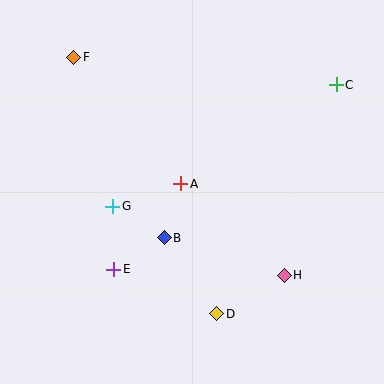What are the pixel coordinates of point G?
Point G is at (113, 206).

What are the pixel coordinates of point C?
Point C is at (336, 85).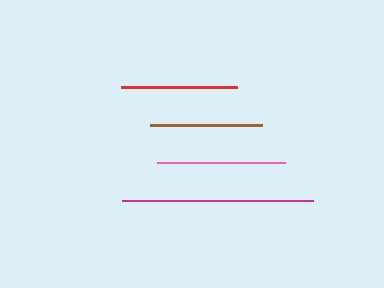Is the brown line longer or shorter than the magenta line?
The magenta line is longer than the brown line.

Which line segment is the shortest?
The brown line is the shortest at approximately 112 pixels.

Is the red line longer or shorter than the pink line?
The pink line is longer than the red line.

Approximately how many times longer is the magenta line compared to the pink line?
The magenta line is approximately 1.5 times the length of the pink line.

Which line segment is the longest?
The magenta line is the longest at approximately 191 pixels.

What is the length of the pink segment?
The pink segment is approximately 128 pixels long.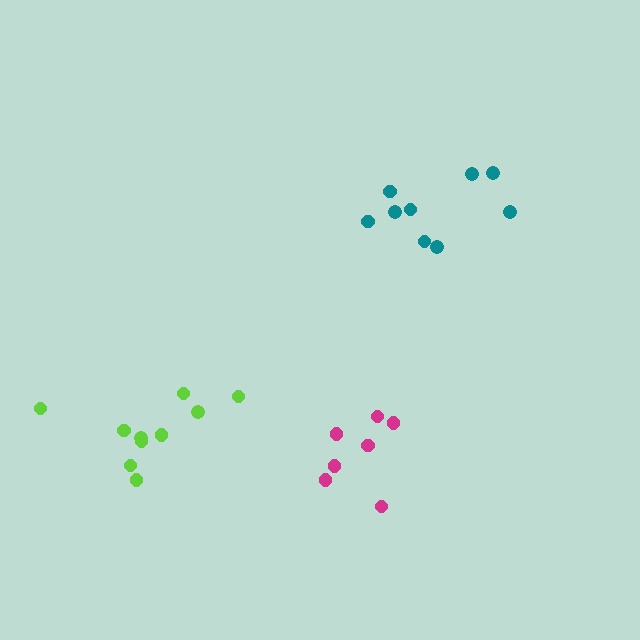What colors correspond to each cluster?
The clusters are colored: lime, magenta, teal.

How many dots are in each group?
Group 1: 10 dots, Group 2: 7 dots, Group 3: 9 dots (26 total).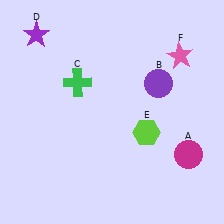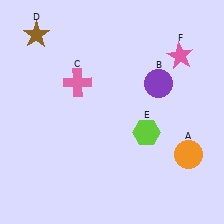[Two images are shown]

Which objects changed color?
A changed from magenta to orange. C changed from green to pink. D changed from purple to brown.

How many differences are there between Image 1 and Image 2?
There are 3 differences between the two images.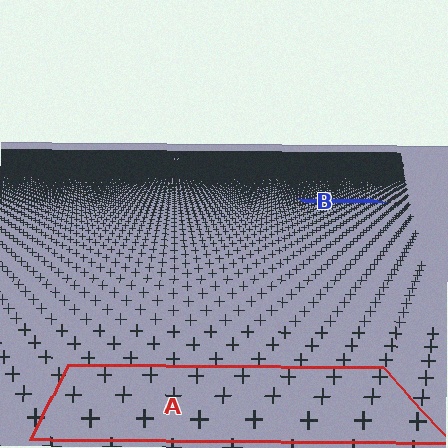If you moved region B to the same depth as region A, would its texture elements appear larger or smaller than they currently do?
They would appear larger. At a closer depth, the same texture elements are projected at a bigger on-screen size.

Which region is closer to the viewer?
Region A is closer. The texture elements there are larger and more spread out.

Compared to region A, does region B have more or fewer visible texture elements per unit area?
Region B has more texture elements per unit area — they are packed more densely because it is farther away.